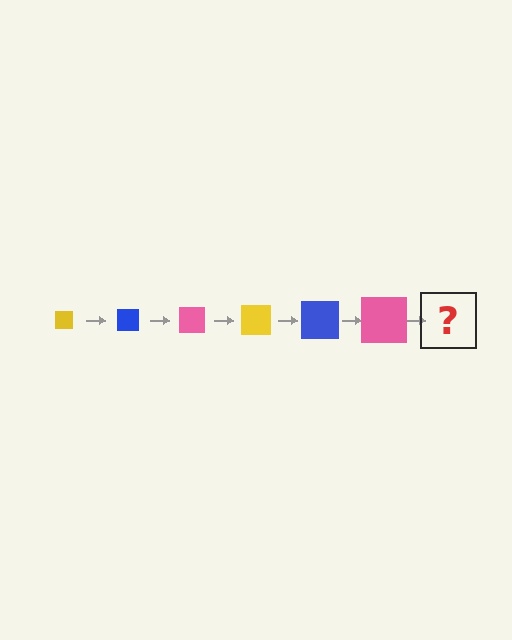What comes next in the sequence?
The next element should be a yellow square, larger than the previous one.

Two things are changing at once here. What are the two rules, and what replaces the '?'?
The two rules are that the square grows larger each step and the color cycles through yellow, blue, and pink. The '?' should be a yellow square, larger than the previous one.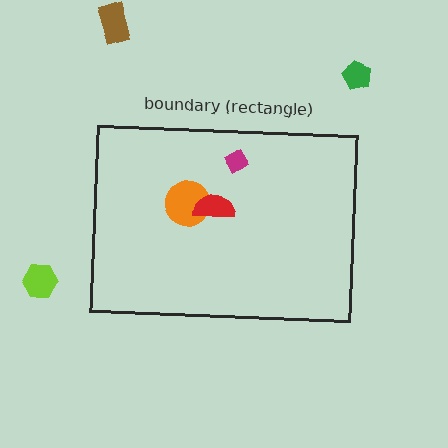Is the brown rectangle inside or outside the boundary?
Outside.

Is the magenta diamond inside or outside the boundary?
Inside.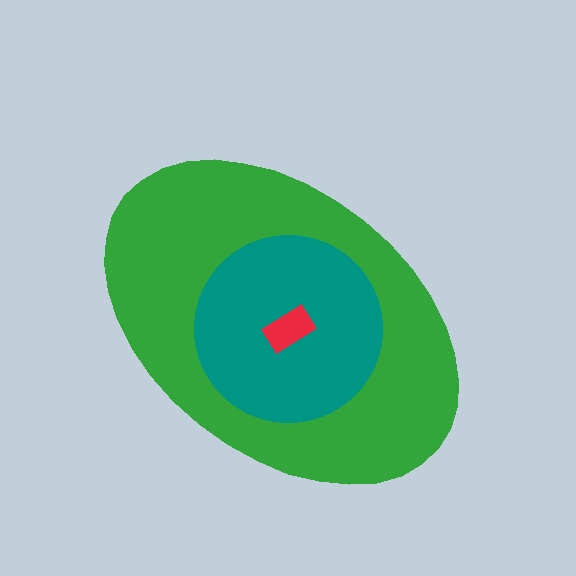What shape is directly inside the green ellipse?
The teal circle.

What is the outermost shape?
The green ellipse.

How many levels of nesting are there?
3.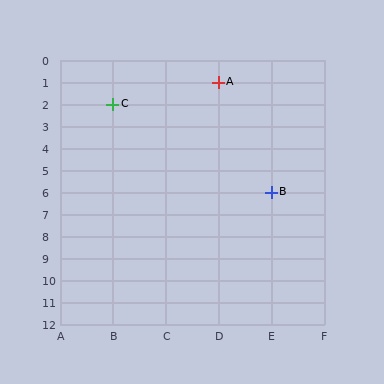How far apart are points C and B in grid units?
Points C and B are 3 columns and 4 rows apart (about 5.0 grid units diagonally).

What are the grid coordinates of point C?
Point C is at grid coordinates (B, 2).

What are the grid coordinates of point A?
Point A is at grid coordinates (D, 1).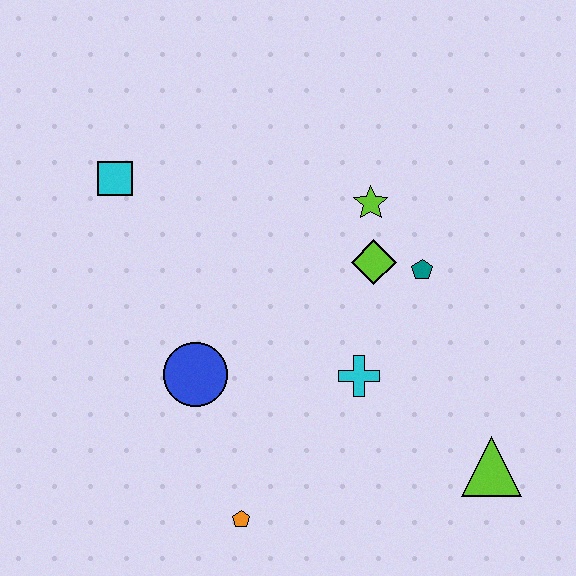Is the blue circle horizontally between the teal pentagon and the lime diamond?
No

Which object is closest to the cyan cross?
The lime diamond is closest to the cyan cross.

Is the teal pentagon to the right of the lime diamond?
Yes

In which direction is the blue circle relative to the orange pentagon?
The blue circle is above the orange pentagon.